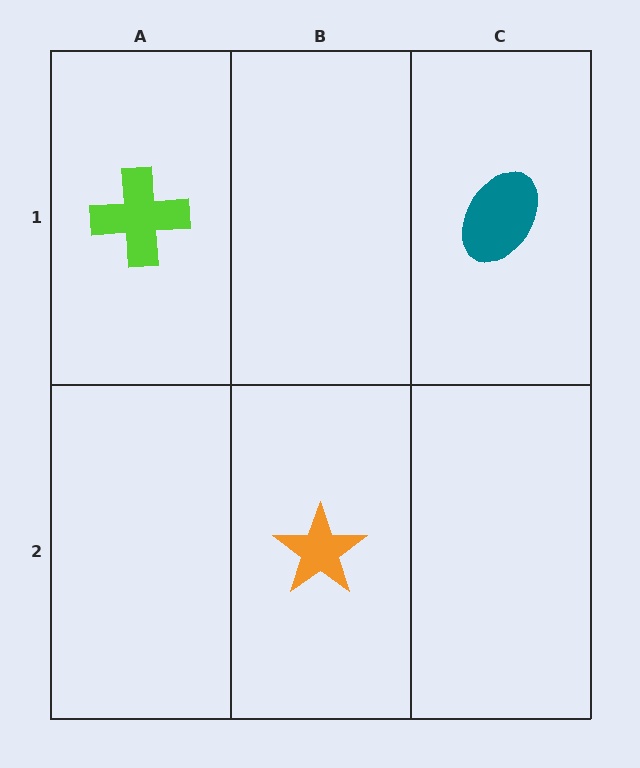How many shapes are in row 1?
2 shapes.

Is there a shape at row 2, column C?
No, that cell is empty.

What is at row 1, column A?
A lime cross.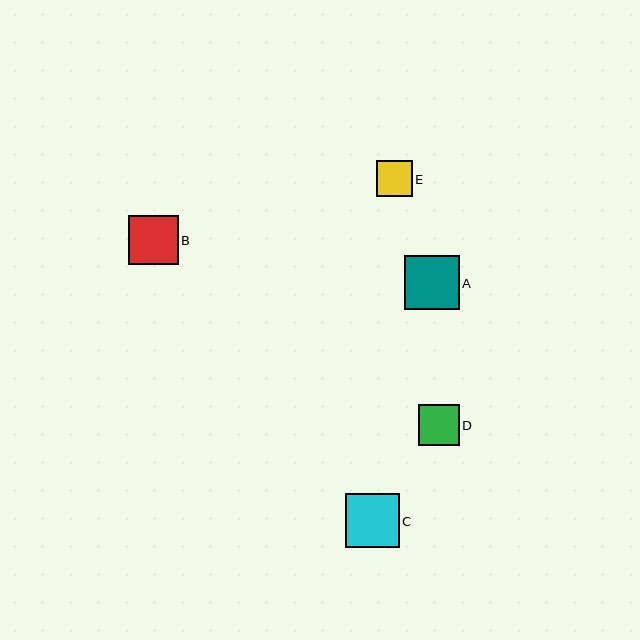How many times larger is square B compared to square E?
Square B is approximately 1.4 times the size of square E.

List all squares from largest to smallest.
From largest to smallest: A, C, B, D, E.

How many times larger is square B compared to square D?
Square B is approximately 1.2 times the size of square D.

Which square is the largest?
Square A is the largest with a size of approximately 54 pixels.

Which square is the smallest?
Square E is the smallest with a size of approximately 36 pixels.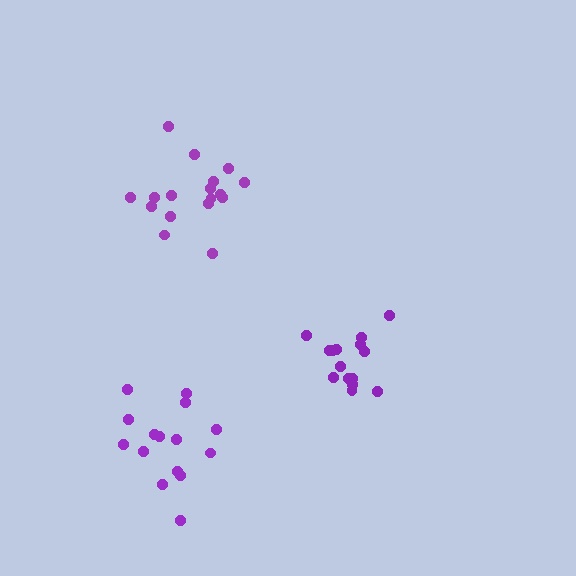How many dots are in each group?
Group 1: 17 dots, Group 2: 15 dots, Group 3: 15 dots (47 total).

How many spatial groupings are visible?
There are 3 spatial groupings.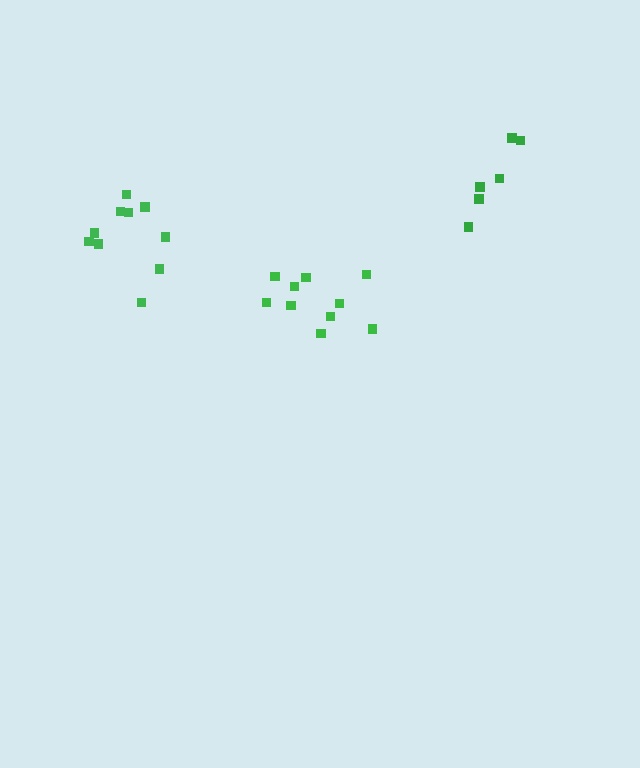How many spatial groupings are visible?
There are 3 spatial groupings.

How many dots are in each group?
Group 1: 10 dots, Group 2: 6 dots, Group 3: 10 dots (26 total).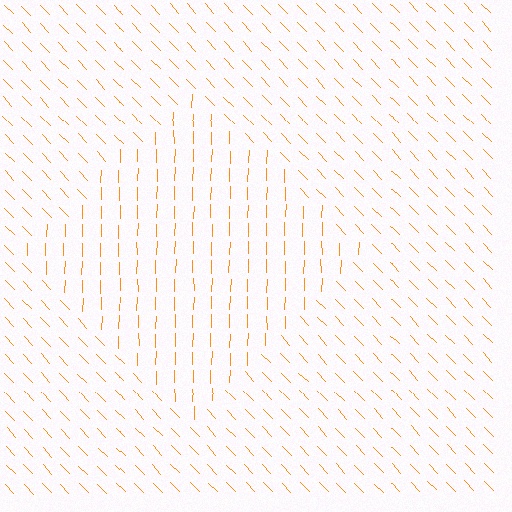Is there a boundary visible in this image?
Yes, there is a texture boundary formed by a change in line orientation.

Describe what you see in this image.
The image is filled with small orange line segments. A diamond region in the image has lines oriented differently from the surrounding lines, creating a visible texture boundary.